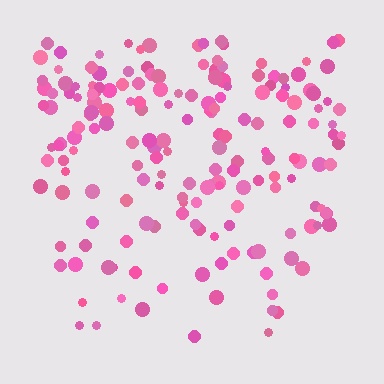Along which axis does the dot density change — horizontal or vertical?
Vertical.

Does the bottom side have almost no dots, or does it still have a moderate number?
Still a moderate number, just noticeably fewer than the top.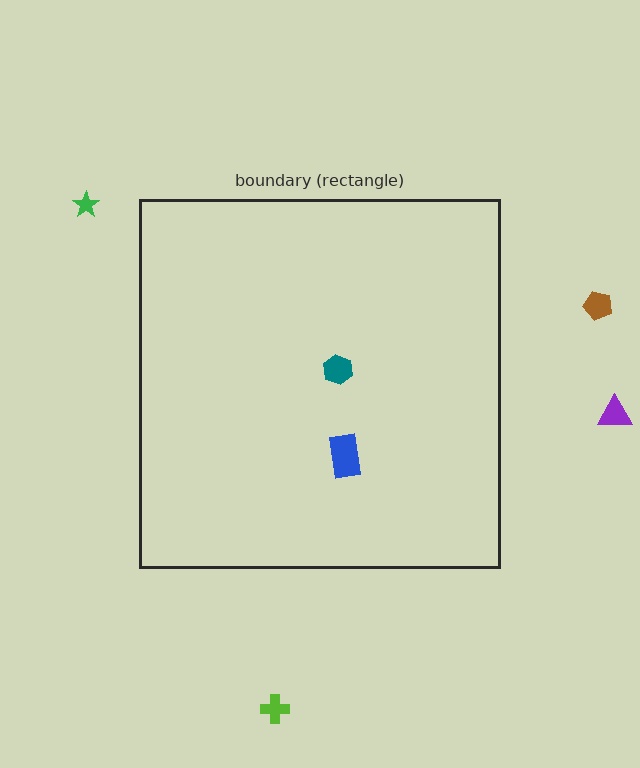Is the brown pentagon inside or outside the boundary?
Outside.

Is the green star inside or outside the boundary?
Outside.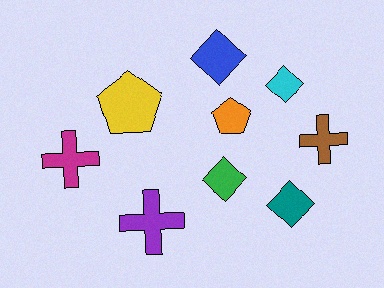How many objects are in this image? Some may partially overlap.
There are 9 objects.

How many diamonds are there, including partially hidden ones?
There are 4 diamonds.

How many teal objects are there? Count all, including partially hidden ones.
There is 1 teal object.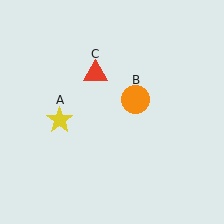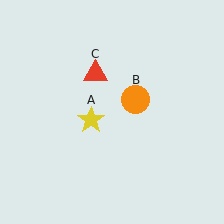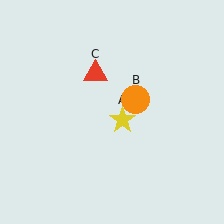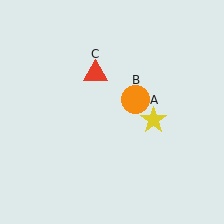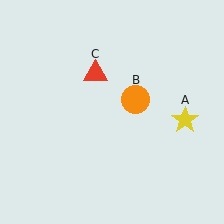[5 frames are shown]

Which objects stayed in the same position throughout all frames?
Orange circle (object B) and red triangle (object C) remained stationary.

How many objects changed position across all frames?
1 object changed position: yellow star (object A).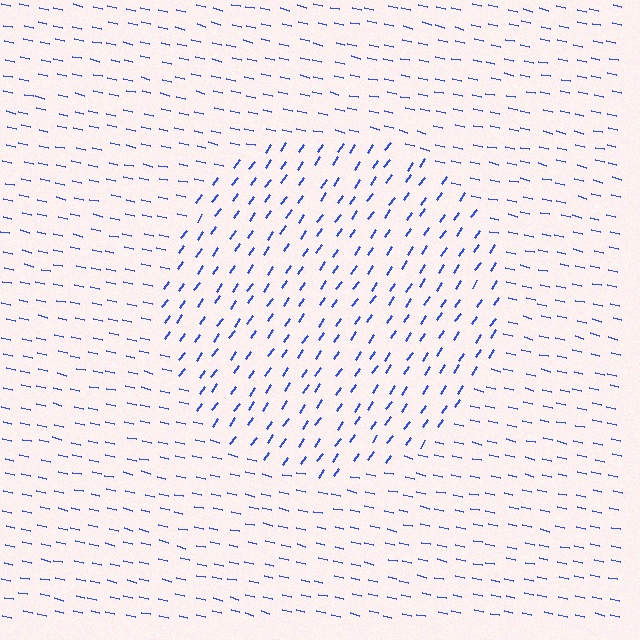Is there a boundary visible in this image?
Yes, there is a texture boundary formed by a change in line orientation.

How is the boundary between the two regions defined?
The boundary is defined purely by a change in line orientation (approximately 68 degrees difference). All lines are the same color and thickness.